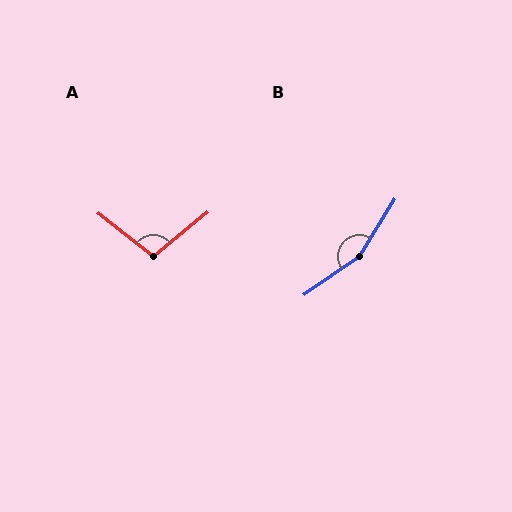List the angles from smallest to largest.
A (102°), B (157°).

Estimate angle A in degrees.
Approximately 102 degrees.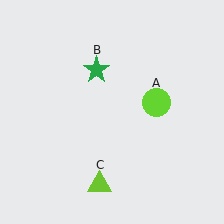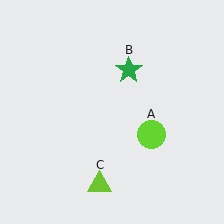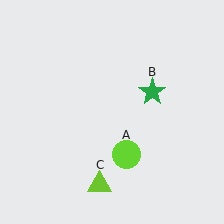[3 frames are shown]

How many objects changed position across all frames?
2 objects changed position: lime circle (object A), green star (object B).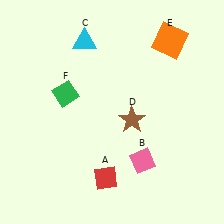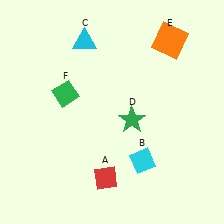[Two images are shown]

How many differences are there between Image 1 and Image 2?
There are 2 differences between the two images.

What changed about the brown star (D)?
In Image 1, D is brown. In Image 2, it changed to green.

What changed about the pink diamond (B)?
In Image 1, B is pink. In Image 2, it changed to cyan.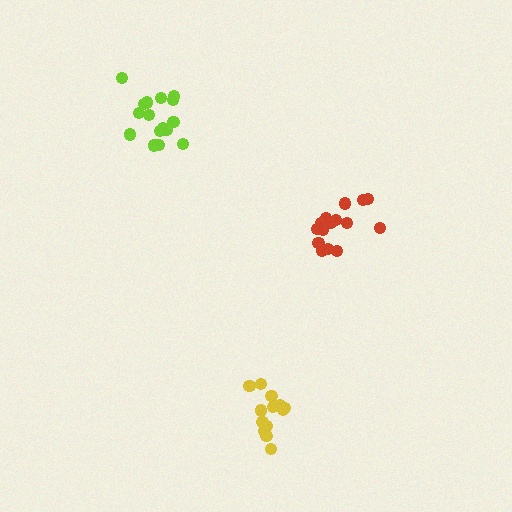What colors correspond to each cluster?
The clusters are colored: yellow, red, lime.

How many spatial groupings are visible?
There are 3 spatial groupings.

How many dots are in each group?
Group 1: 13 dots, Group 2: 15 dots, Group 3: 16 dots (44 total).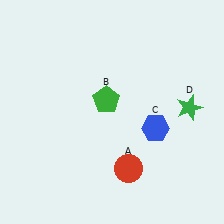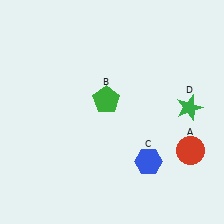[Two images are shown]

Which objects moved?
The objects that moved are: the red circle (A), the blue hexagon (C).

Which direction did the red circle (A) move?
The red circle (A) moved right.